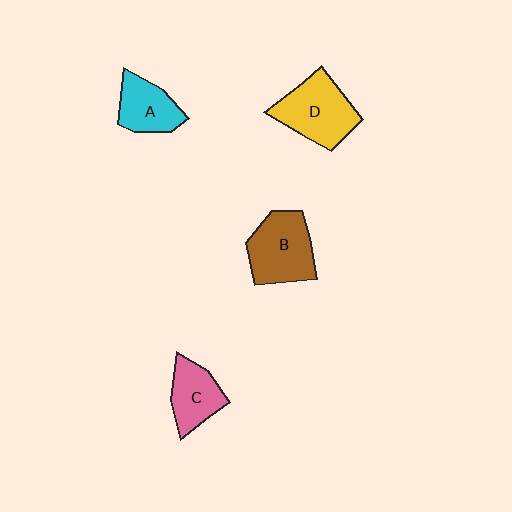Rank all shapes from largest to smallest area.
From largest to smallest: D (yellow), B (brown), A (cyan), C (pink).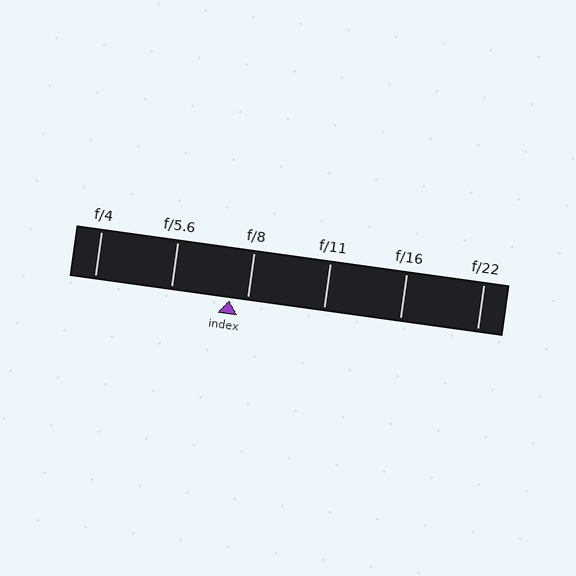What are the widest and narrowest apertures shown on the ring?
The widest aperture shown is f/4 and the narrowest is f/22.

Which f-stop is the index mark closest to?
The index mark is closest to f/8.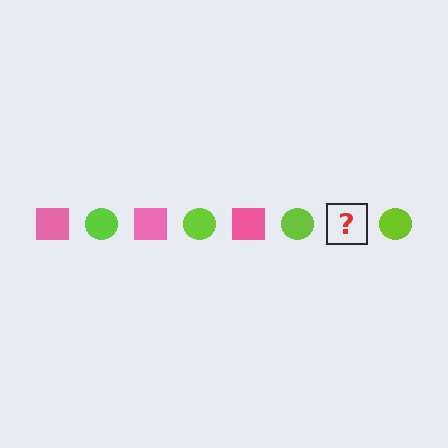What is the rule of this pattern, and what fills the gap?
The rule is that the pattern alternates between pink square and lime circle. The gap should be filled with a pink square.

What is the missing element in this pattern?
The missing element is a pink square.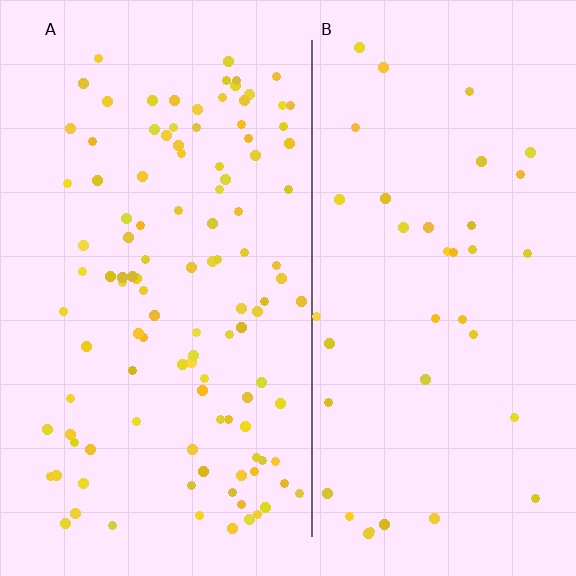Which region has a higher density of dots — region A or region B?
A (the left).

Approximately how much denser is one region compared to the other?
Approximately 2.8× — region A over region B.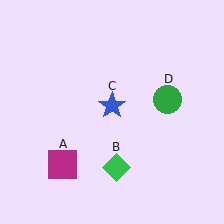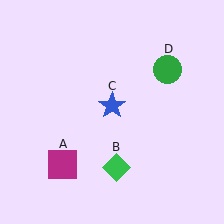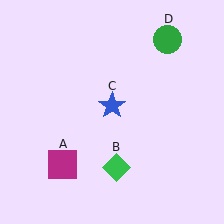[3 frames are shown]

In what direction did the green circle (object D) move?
The green circle (object D) moved up.